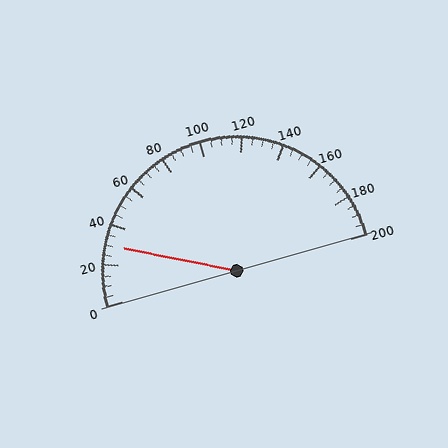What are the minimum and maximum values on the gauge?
The gauge ranges from 0 to 200.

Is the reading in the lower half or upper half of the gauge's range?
The reading is in the lower half of the range (0 to 200).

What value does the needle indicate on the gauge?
The needle indicates approximately 30.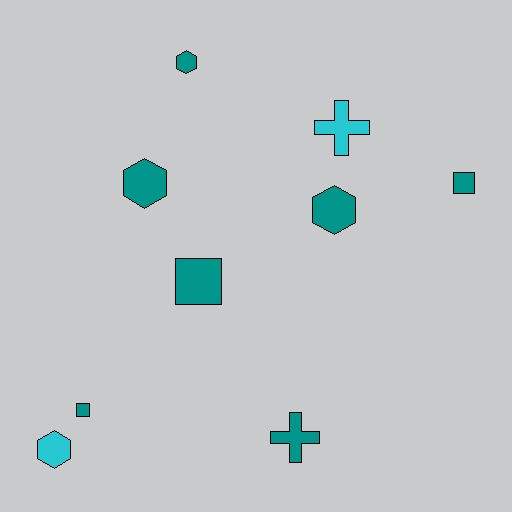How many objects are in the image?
There are 9 objects.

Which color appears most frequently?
Teal, with 7 objects.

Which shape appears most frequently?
Hexagon, with 4 objects.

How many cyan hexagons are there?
There is 1 cyan hexagon.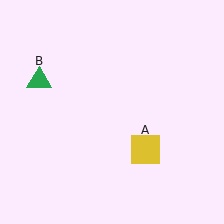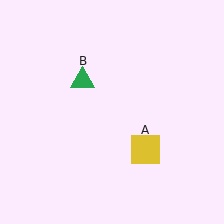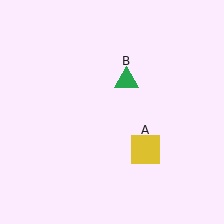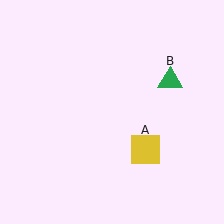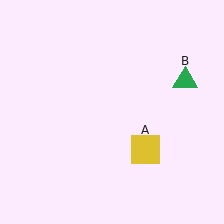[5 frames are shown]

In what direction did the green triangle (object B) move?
The green triangle (object B) moved right.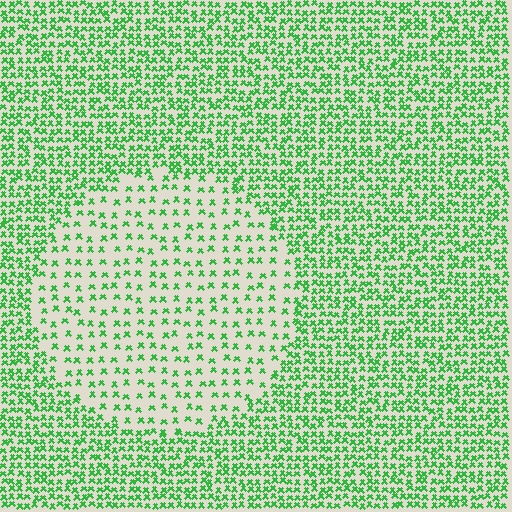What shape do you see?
I see a circle.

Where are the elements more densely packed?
The elements are more densely packed outside the circle boundary.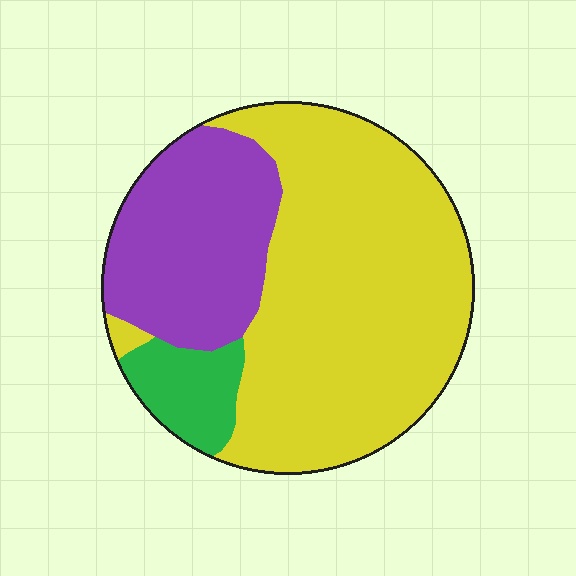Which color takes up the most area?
Yellow, at roughly 65%.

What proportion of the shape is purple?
Purple covers about 30% of the shape.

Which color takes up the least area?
Green, at roughly 10%.